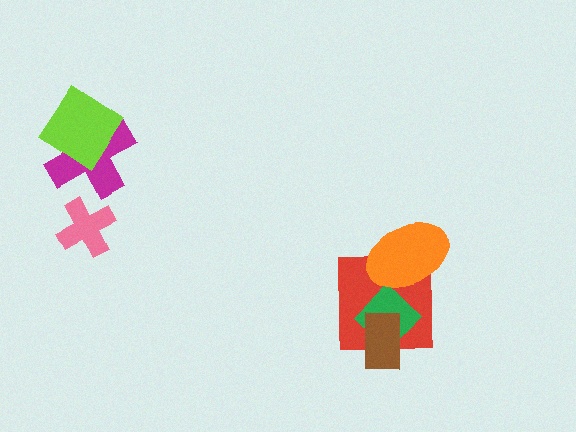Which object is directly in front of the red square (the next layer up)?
The green diamond is directly in front of the red square.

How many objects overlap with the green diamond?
3 objects overlap with the green diamond.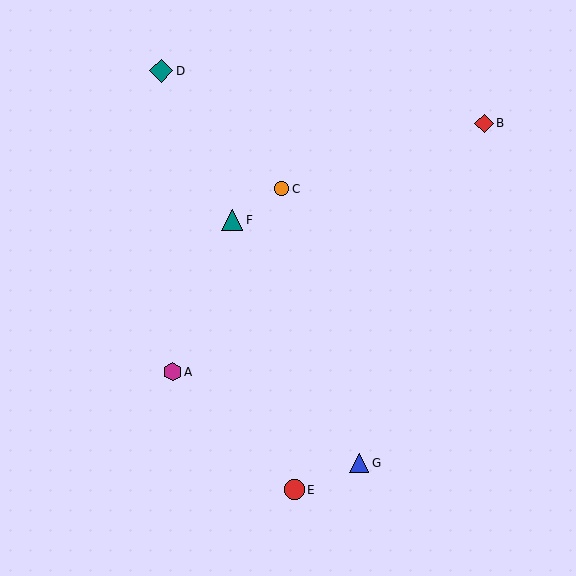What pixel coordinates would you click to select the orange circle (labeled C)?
Click at (282, 189) to select the orange circle C.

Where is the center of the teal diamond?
The center of the teal diamond is at (161, 71).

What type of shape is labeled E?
Shape E is a red circle.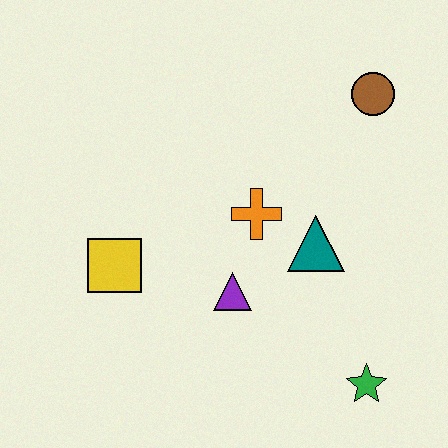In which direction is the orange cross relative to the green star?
The orange cross is above the green star.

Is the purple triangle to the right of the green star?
No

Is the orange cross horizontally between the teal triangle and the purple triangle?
Yes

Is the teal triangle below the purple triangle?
No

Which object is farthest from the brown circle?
The yellow square is farthest from the brown circle.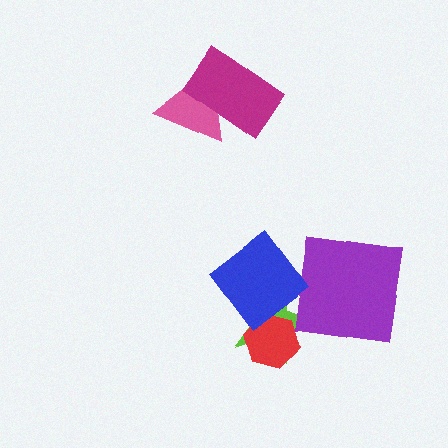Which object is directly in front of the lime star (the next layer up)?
The red hexagon is directly in front of the lime star.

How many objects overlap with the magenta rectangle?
1 object overlaps with the magenta rectangle.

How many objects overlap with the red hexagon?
1 object overlaps with the red hexagon.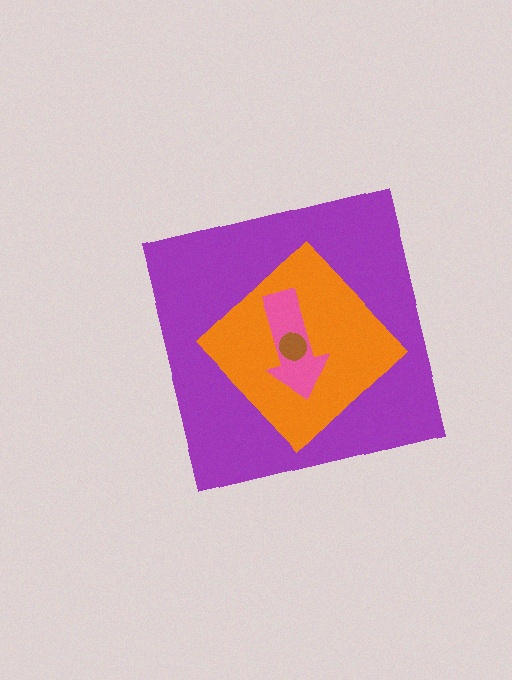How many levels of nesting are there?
4.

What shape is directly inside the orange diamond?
The pink arrow.